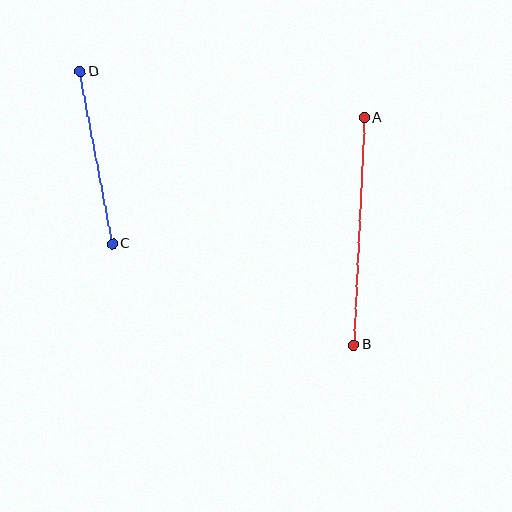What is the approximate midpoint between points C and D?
The midpoint is at approximately (96, 158) pixels.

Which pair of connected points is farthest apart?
Points A and B are farthest apart.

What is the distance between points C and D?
The distance is approximately 175 pixels.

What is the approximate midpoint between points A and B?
The midpoint is at approximately (359, 231) pixels.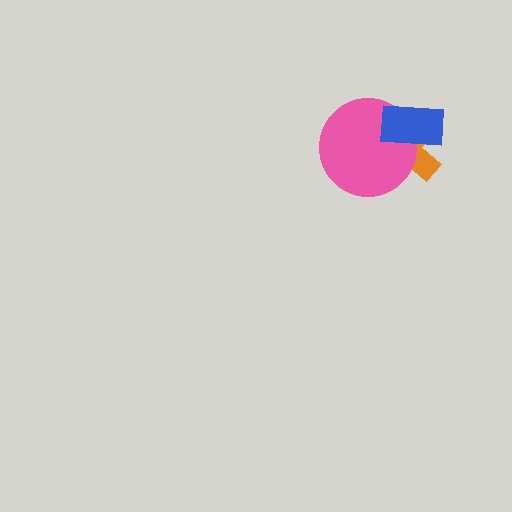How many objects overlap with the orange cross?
2 objects overlap with the orange cross.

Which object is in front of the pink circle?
The blue rectangle is in front of the pink circle.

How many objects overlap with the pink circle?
2 objects overlap with the pink circle.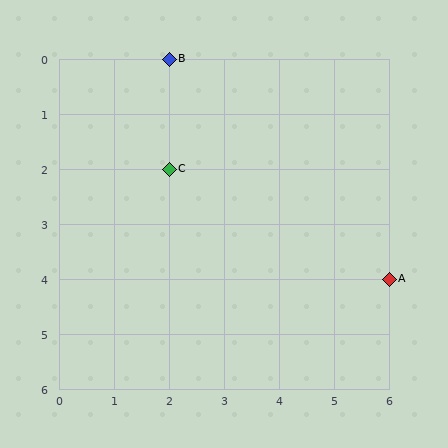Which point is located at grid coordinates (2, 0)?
Point B is at (2, 0).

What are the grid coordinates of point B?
Point B is at grid coordinates (2, 0).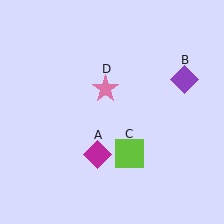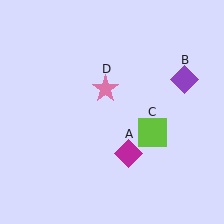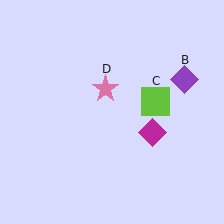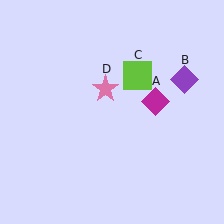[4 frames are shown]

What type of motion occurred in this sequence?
The magenta diamond (object A), lime square (object C) rotated counterclockwise around the center of the scene.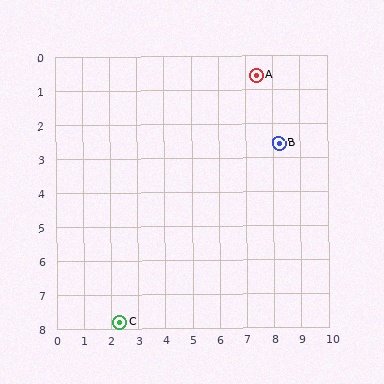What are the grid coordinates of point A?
Point A is at approximately (7.4, 0.6).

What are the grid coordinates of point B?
Point B is at approximately (8.2, 2.6).